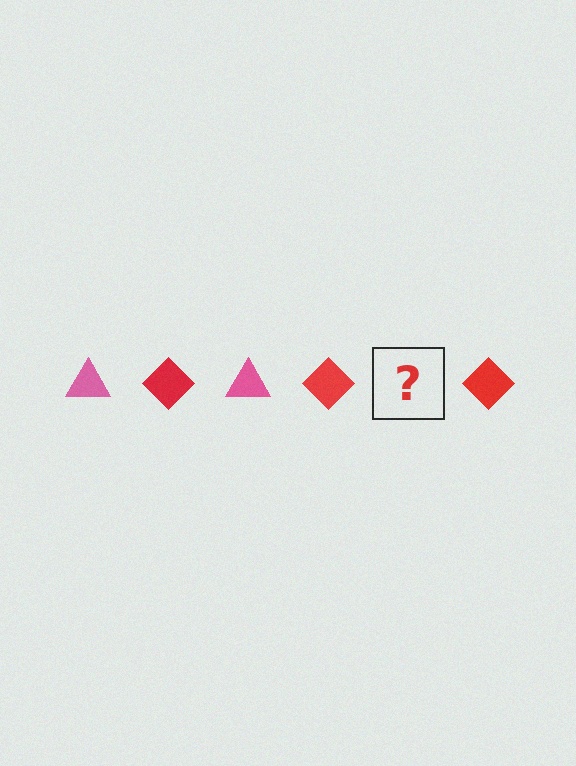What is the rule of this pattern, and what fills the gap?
The rule is that the pattern alternates between pink triangle and red diamond. The gap should be filled with a pink triangle.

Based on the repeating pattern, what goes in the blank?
The blank should be a pink triangle.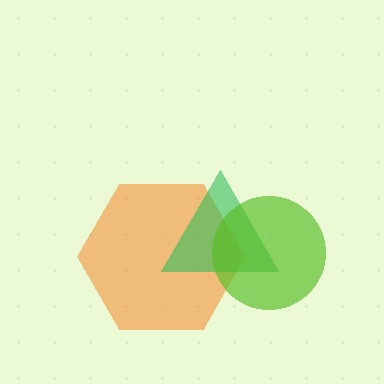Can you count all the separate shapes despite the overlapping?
Yes, there are 3 separate shapes.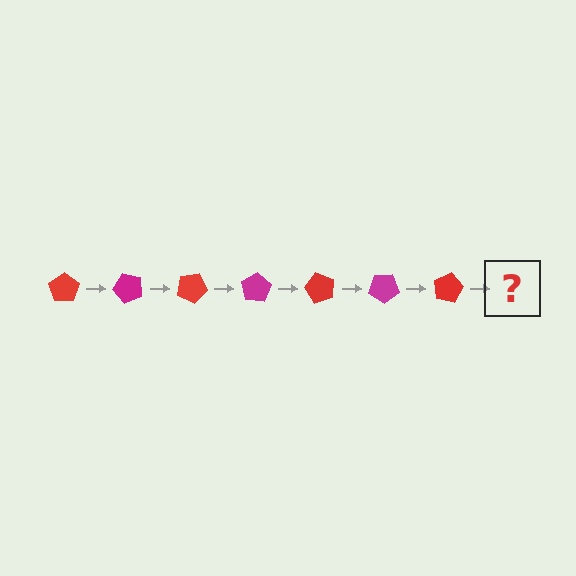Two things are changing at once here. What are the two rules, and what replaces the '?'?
The two rules are that it rotates 50 degrees each step and the color cycles through red and magenta. The '?' should be a magenta pentagon, rotated 350 degrees from the start.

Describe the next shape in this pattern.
It should be a magenta pentagon, rotated 350 degrees from the start.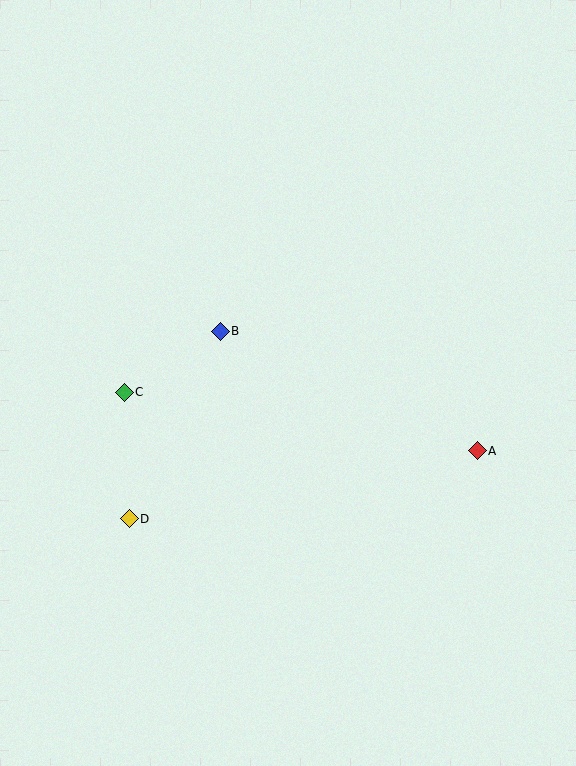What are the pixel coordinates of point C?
Point C is at (124, 392).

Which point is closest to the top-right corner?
Point A is closest to the top-right corner.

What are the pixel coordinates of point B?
Point B is at (220, 331).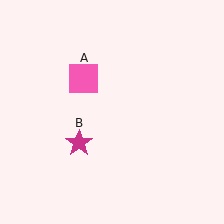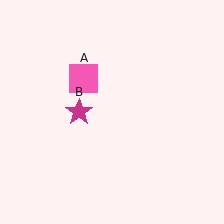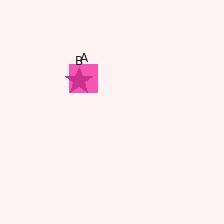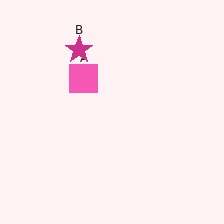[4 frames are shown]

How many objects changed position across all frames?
1 object changed position: magenta star (object B).